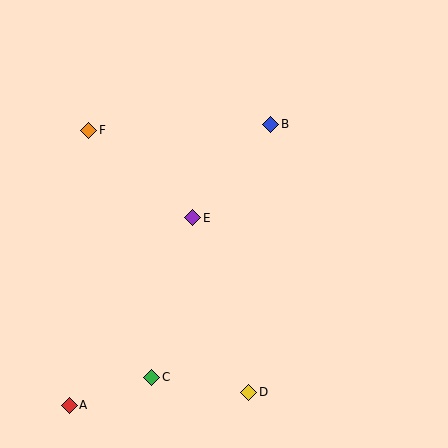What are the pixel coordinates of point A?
Point A is at (69, 405).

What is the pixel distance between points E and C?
The distance between E and C is 165 pixels.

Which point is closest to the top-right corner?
Point B is closest to the top-right corner.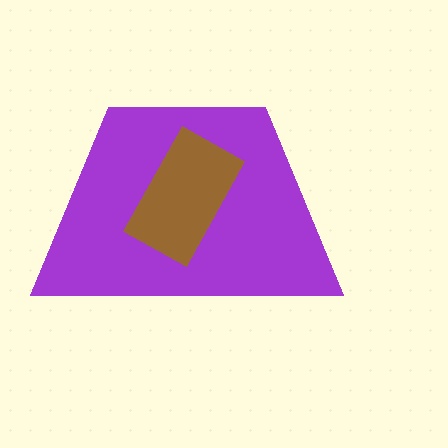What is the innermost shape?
The brown rectangle.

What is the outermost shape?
The purple trapezoid.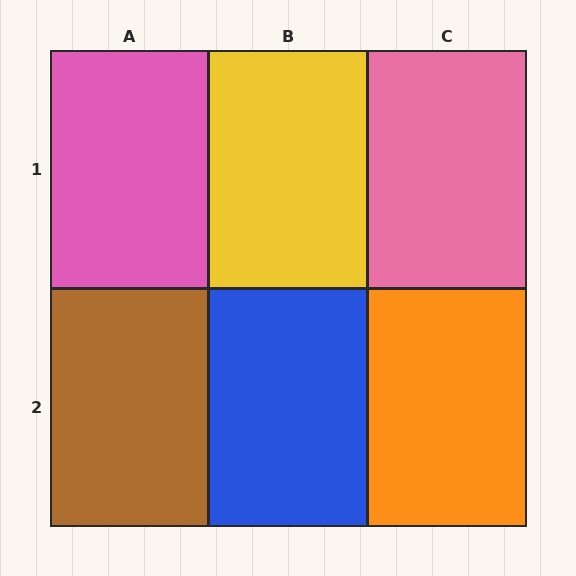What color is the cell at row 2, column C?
Orange.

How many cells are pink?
2 cells are pink.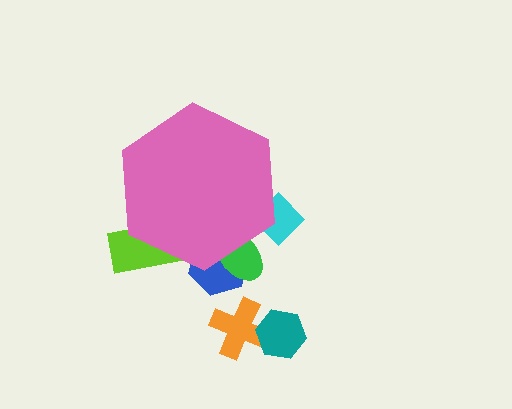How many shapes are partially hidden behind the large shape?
4 shapes are partially hidden.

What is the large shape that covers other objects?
A pink hexagon.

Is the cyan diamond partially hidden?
Yes, the cyan diamond is partially hidden behind the pink hexagon.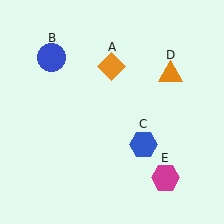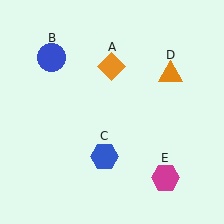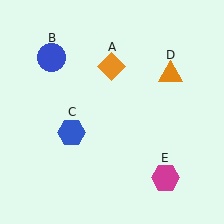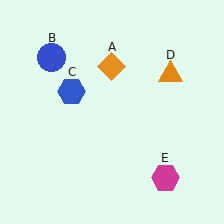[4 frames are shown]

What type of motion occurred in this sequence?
The blue hexagon (object C) rotated clockwise around the center of the scene.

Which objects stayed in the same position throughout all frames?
Orange diamond (object A) and blue circle (object B) and orange triangle (object D) and magenta hexagon (object E) remained stationary.